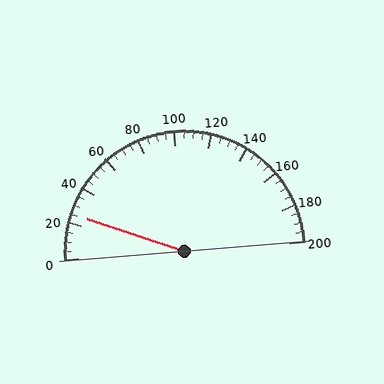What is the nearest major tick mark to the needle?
The nearest major tick mark is 20.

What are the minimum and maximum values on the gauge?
The gauge ranges from 0 to 200.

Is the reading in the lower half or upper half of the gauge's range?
The reading is in the lower half of the range (0 to 200).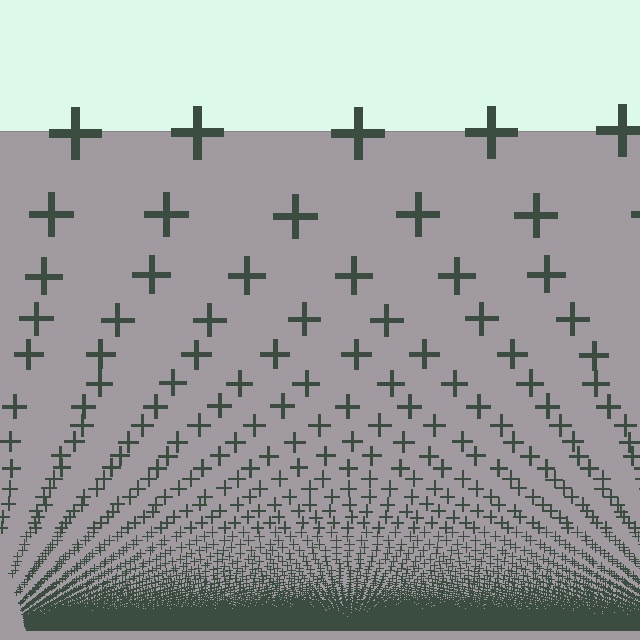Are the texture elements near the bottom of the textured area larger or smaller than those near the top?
Smaller. The gradient is inverted — elements near the bottom are smaller and denser.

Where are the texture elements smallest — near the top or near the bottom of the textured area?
Near the bottom.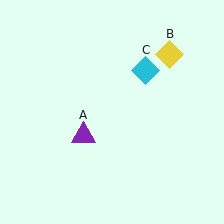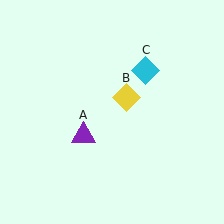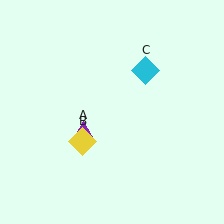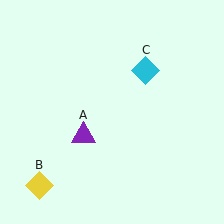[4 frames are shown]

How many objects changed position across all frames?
1 object changed position: yellow diamond (object B).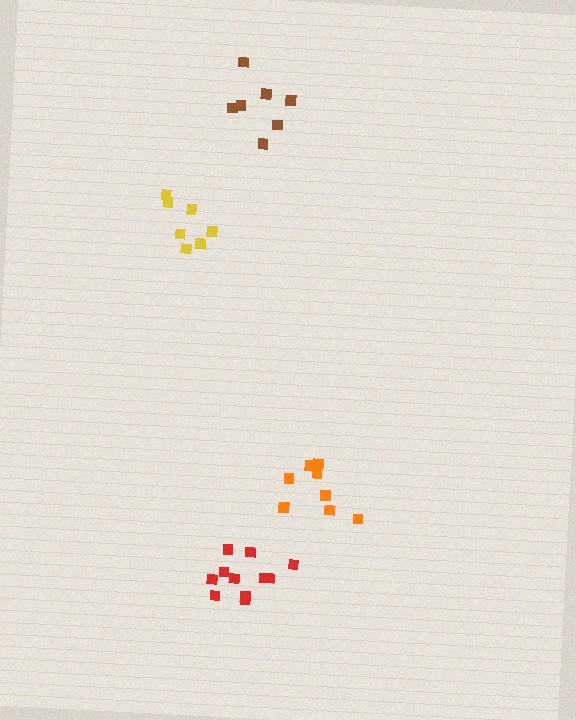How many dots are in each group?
Group 1: 7 dots, Group 2: 8 dots, Group 3: 7 dots, Group 4: 11 dots (33 total).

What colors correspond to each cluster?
The clusters are colored: brown, orange, yellow, red.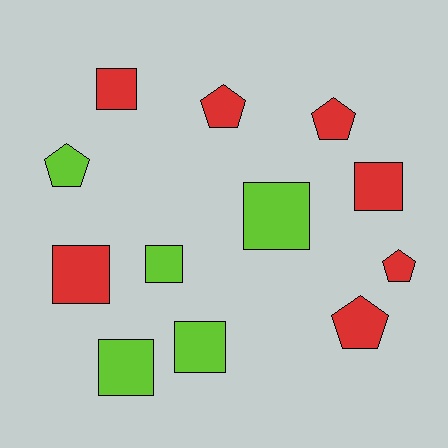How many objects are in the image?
There are 12 objects.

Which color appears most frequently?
Red, with 7 objects.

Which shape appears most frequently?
Square, with 7 objects.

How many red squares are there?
There are 3 red squares.